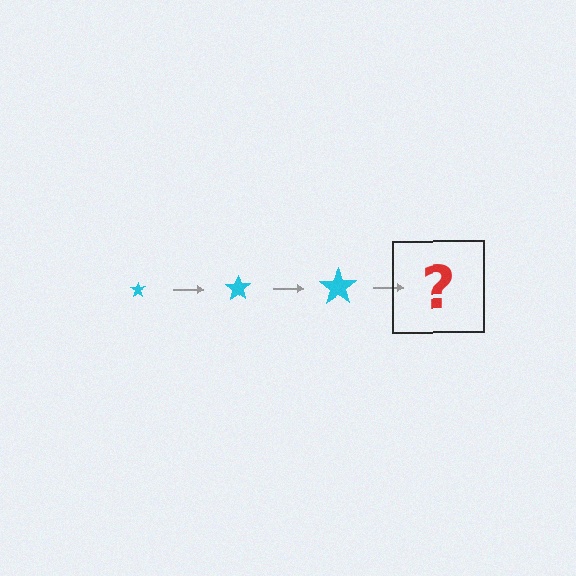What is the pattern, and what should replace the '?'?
The pattern is that the star gets progressively larger each step. The '?' should be a cyan star, larger than the previous one.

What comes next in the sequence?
The next element should be a cyan star, larger than the previous one.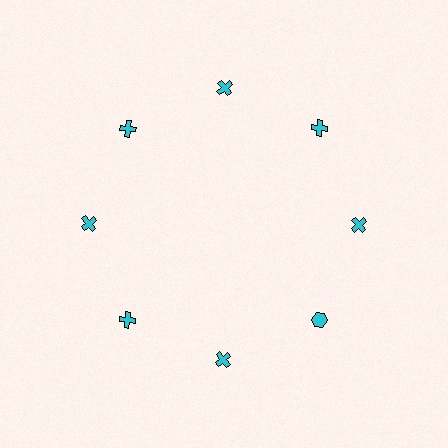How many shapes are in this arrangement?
There are 8 shapes arranged in a ring pattern.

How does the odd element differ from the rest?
It has a different shape: hexagon instead of cross.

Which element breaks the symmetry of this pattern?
The cyan hexagon at roughly the 4 o'clock position breaks the symmetry. All other shapes are cyan crosses.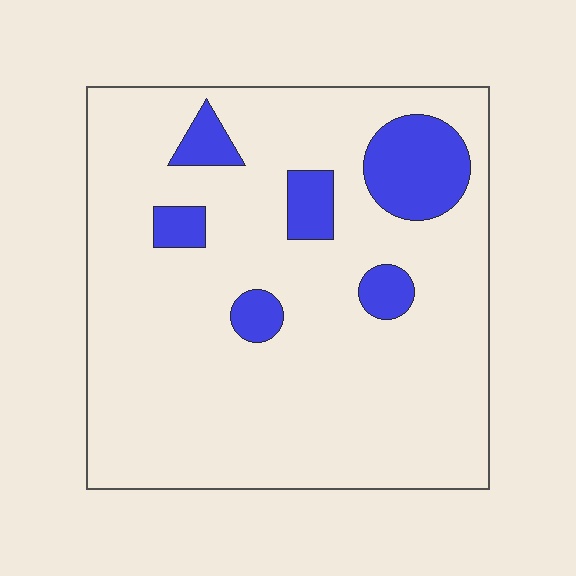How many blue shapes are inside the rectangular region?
6.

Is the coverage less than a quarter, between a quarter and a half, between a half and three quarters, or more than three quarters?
Less than a quarter.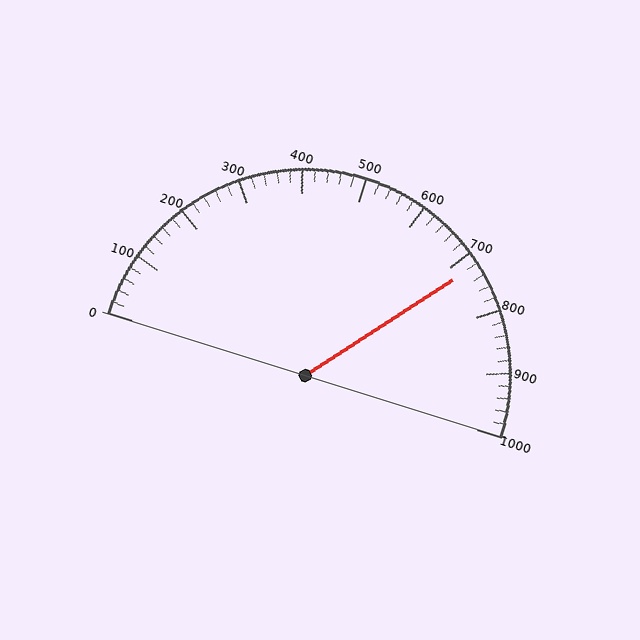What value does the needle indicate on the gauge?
The needle indicates approximately 720.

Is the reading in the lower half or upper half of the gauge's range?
The reading is in the upper half of the range (0 to 1000).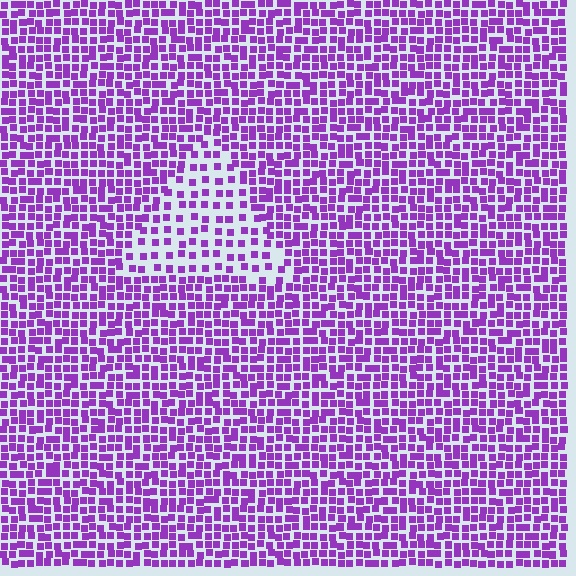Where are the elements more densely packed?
The elements are more densely packed outside the triangle boundary.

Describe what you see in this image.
The image contains small purple elements arranged at two different densities. A triangle-shaped region is visible where the elements are less densely packed than the surrounding area.